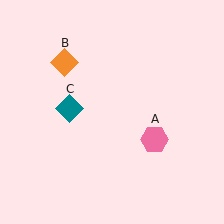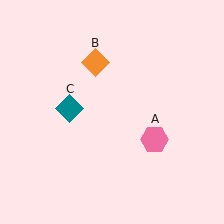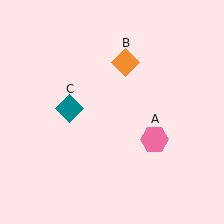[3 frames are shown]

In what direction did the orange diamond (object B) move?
The orange diamond (object B) moved right.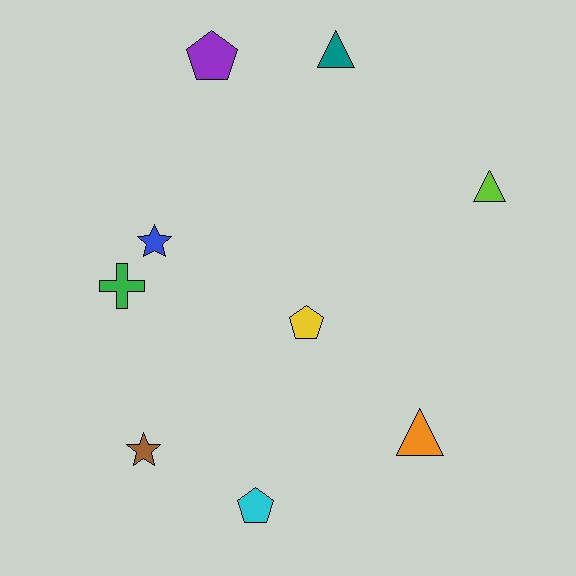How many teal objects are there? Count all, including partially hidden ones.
There is 1 teal object.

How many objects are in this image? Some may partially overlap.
There are 9 objects.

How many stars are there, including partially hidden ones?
There are 2 stars.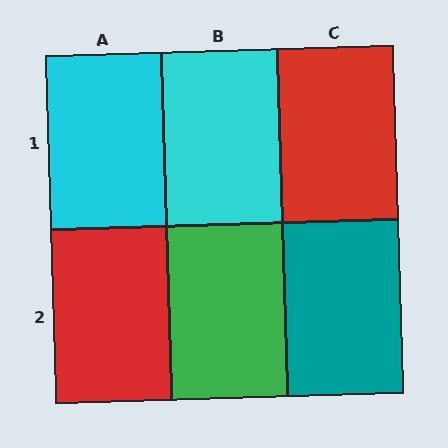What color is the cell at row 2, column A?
Red.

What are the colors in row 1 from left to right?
Cyan, cyan, red.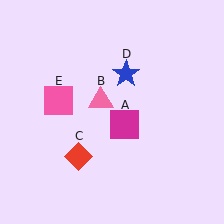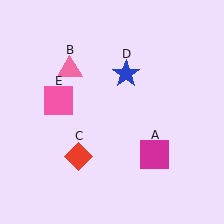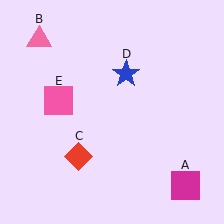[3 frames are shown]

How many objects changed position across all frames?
2 objects changed position: magenta square (object A), pink triangle (object B).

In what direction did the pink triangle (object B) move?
The pink triangle (object B) moved up and to the left.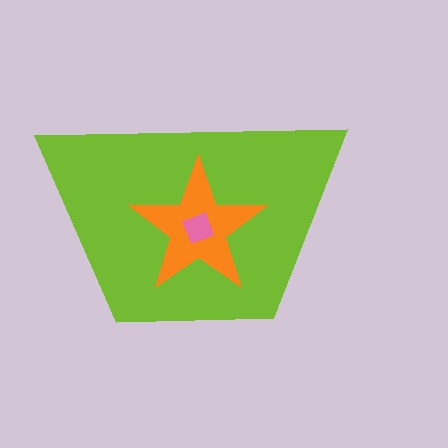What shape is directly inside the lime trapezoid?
The orange star.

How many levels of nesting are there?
3.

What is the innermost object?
The pink square.